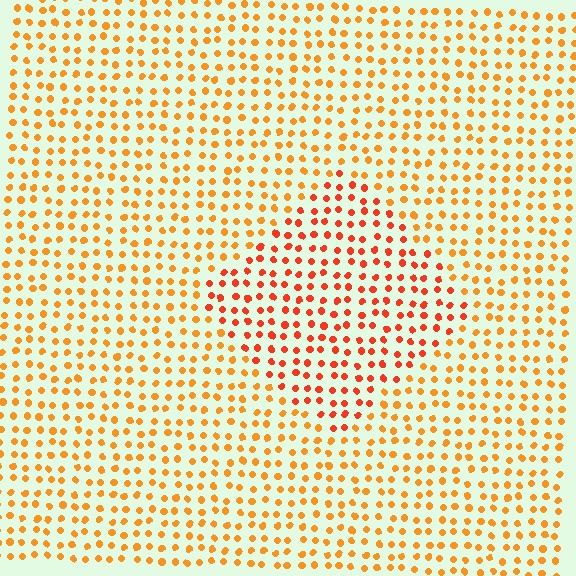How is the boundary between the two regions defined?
The boundary is defined purely by a slight shift in hue (about 26 degrees). Spacing, size, and orientation are identical on both sides.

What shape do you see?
I see a diamond.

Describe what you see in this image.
The image is filled with small orange elements in a uniform arrangement. A diamond-shaped region is visible where the elements are tinted to a slightly different hue, forming a subtle color boundary.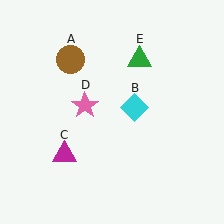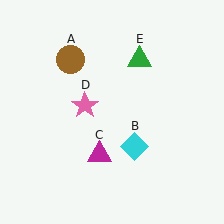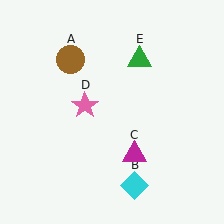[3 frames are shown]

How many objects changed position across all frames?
2 objects changed position: cyan diamond (object B), magenta triangle (object C).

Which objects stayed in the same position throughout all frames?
Brown circle (object A) and pink star (object D) and green triangle (object E) remained stationary.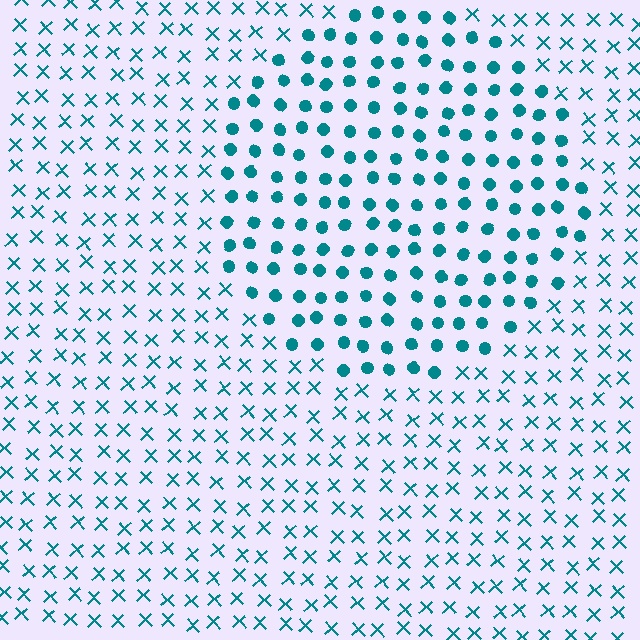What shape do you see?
I see a circle.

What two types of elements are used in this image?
The image uses circles inside the circle region and X marks outside it.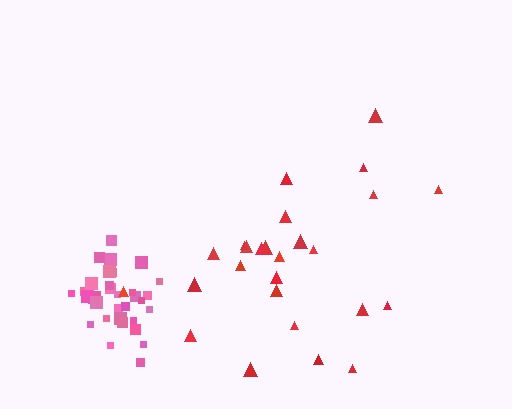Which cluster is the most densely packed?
Pink.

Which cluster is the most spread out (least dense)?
Red.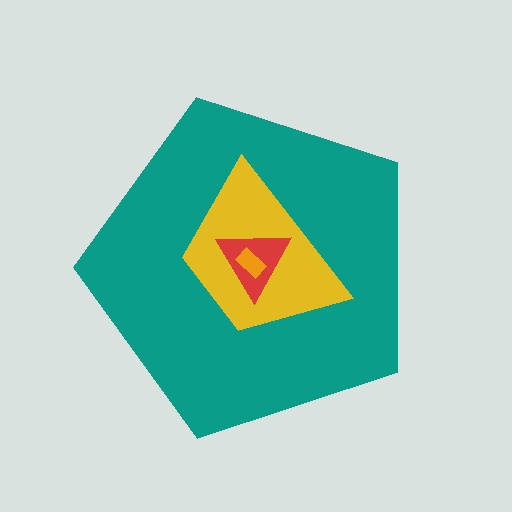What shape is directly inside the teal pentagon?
The yellow trapezoid.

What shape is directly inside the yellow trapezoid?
The red triangle.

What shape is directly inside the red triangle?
The orange rectangle.